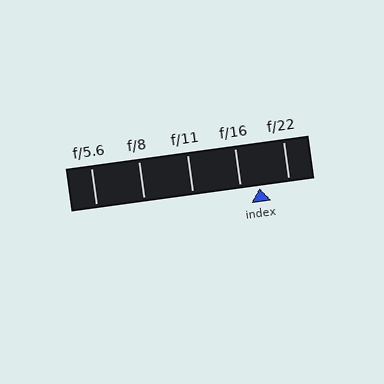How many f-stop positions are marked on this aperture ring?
There are 5 f-stop positions marked.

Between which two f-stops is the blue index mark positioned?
The index mark is between f/16 and f/22.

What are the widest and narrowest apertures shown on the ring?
The widest aperture shown is f/5.6 and the narrowest is f/22.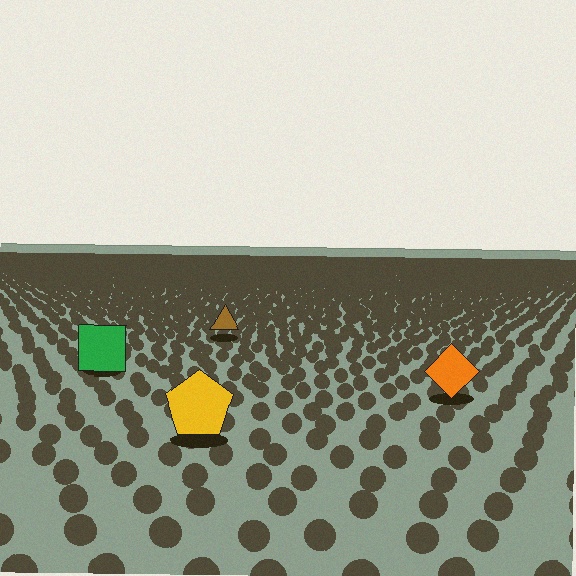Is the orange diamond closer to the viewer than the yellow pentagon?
No. The yellow pentagon is closer — you can tell from the texture gradient: the ground texture is coarser near it.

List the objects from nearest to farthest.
From nearest to farthest: the yellow pentagon, the orange diamond, the green square, the brown triangle.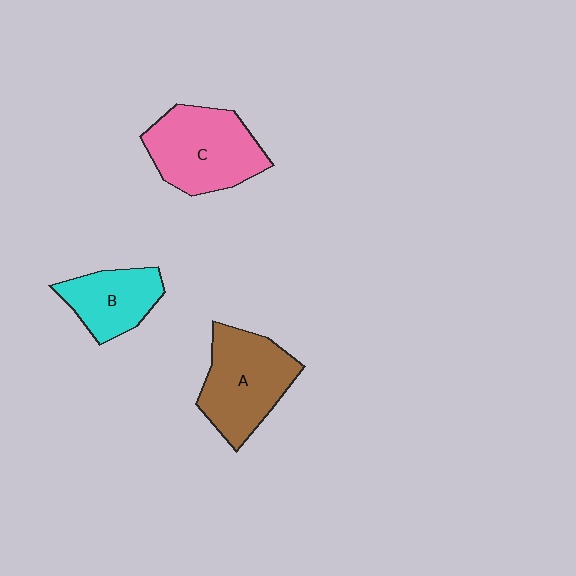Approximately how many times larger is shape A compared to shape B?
Approximately 1.5 times.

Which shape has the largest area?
Shape C (pink).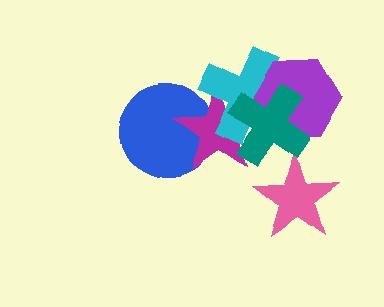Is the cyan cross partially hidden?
Yes, it is partially covered by another shape.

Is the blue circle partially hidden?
Yes, it is partially covered by another shape.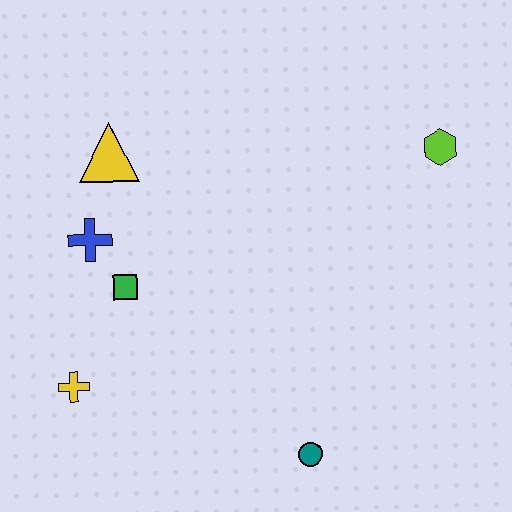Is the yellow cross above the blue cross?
No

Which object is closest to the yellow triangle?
The blue cross is closest to the yellow triangle.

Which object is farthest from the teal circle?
The yellow triangle is farthest from the teal circle.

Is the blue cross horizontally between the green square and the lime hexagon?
No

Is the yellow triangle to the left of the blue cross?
No